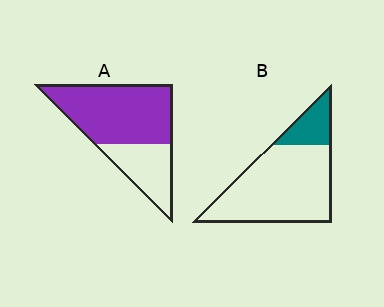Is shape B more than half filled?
No.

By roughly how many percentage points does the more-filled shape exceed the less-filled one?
By roughly 50 percentage points (A over B).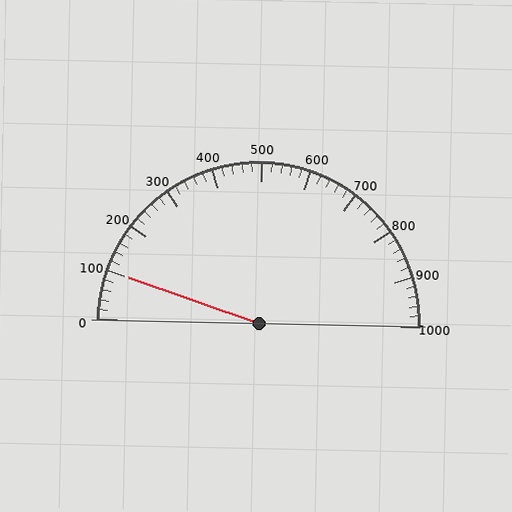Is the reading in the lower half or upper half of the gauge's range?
The reading is in the lower half of the range (0 to 1000).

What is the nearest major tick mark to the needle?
The nearest major tick mark is 100.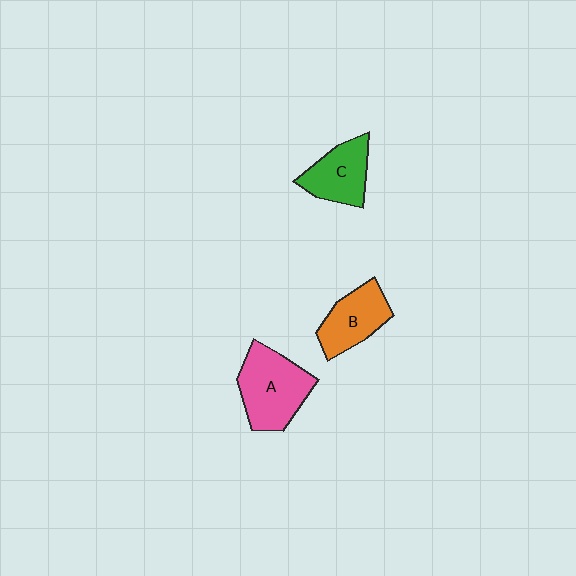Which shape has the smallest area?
Shape C (green).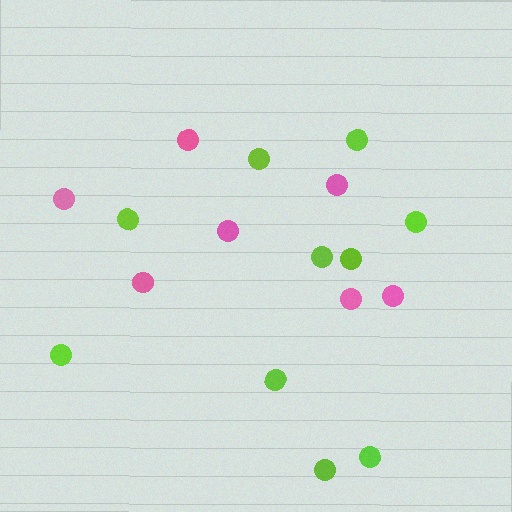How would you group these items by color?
There are 2 groups: one group of pink circles (7) and one group of lime circles (10).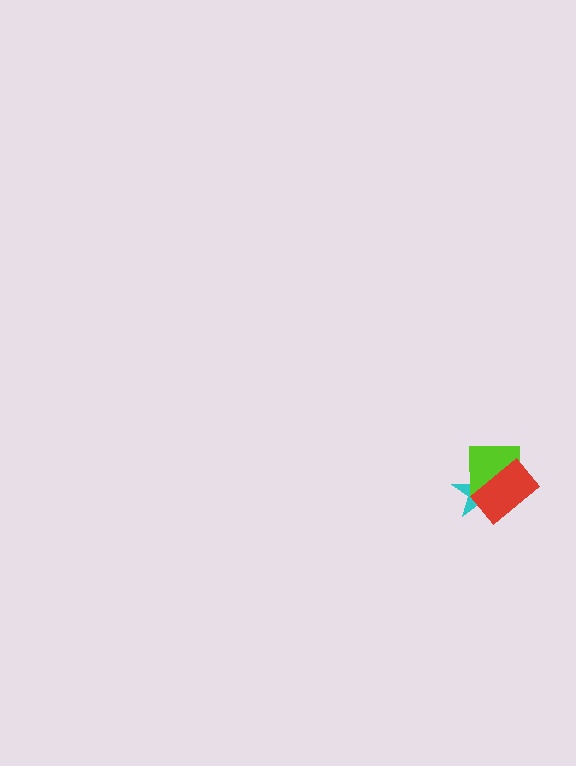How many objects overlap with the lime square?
2 objects overlap with the lime square.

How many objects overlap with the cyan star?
2 objects overlap with the cyan star.